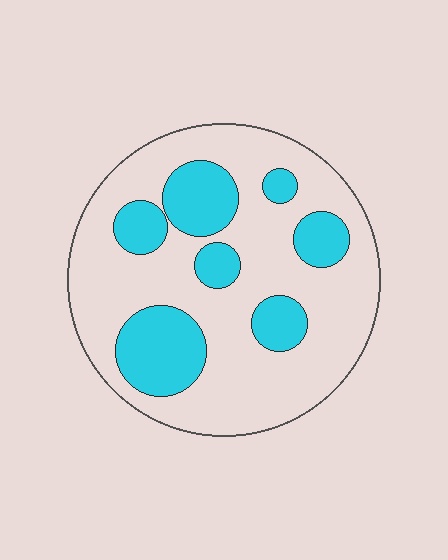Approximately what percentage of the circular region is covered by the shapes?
Approximately 30%.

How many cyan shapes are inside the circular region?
7.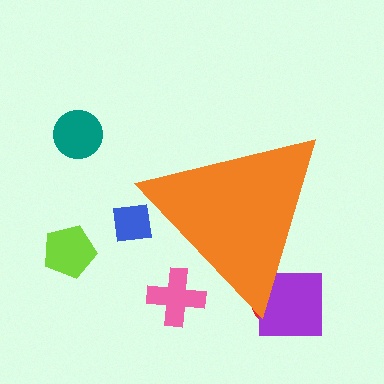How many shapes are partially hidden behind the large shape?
4 shapes are partially hidden.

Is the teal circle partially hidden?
No, the teal circle is fully visible.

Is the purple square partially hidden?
Yes, the purple square is partially hidden behind the orange triangle.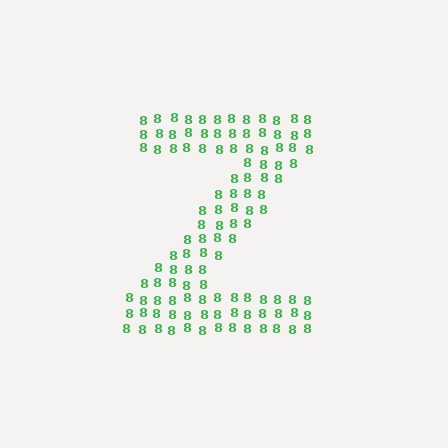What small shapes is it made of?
It is made of small digit 8's.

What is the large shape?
The large shape is the letter Z.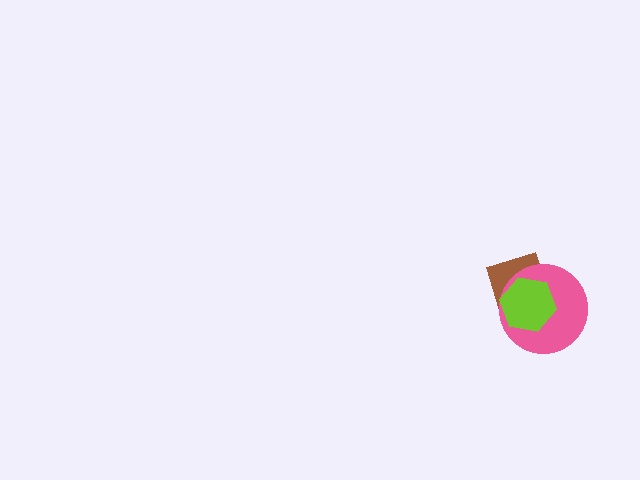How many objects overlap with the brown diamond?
2 objects overlap with the brown diamond.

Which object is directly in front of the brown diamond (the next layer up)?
The pink circle is directly in front of the brown diamond.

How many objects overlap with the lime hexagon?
2 objects overlap with the lime hexagon.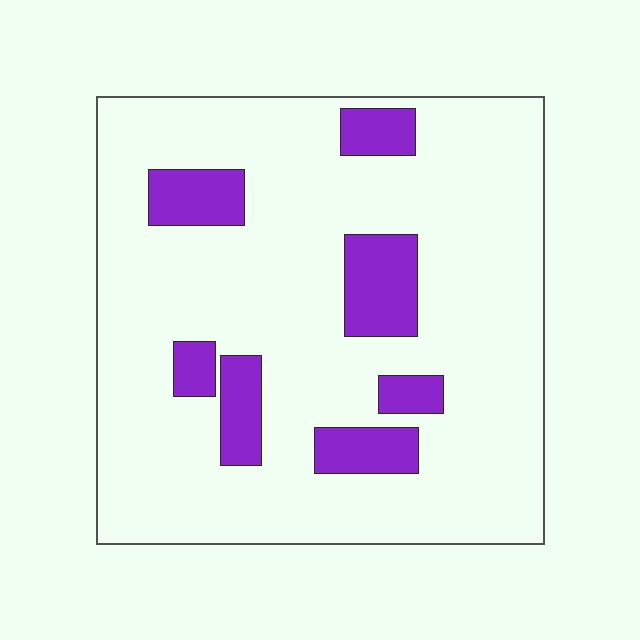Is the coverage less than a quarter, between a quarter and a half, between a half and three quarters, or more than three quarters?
Less than a quarter.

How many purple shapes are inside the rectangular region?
7.